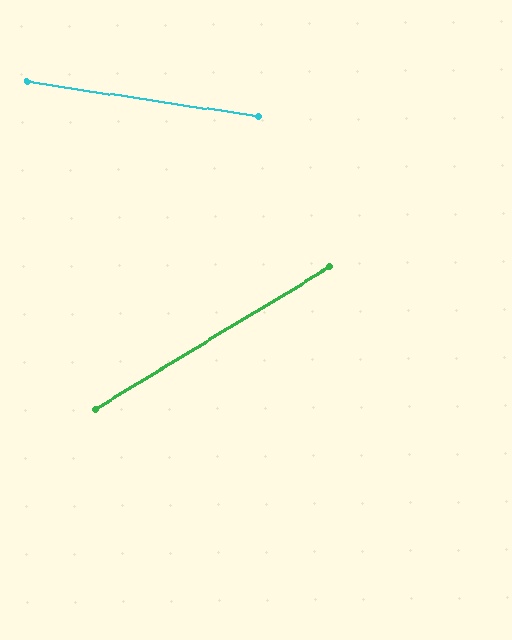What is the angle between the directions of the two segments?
Approximately 40 degrees.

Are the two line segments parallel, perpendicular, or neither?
Neither parallel nor perpendicular — they differ by about 40°.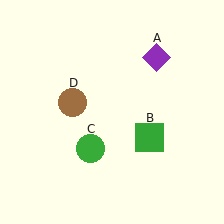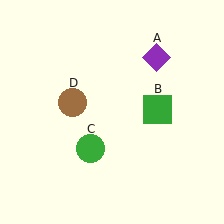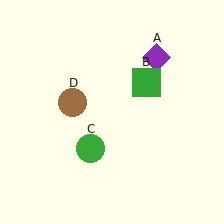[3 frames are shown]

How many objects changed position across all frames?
1 object changed position: green square (object B).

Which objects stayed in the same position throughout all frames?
Purple diamond (object A) and green circle (object C) and brown circle (object D) remained stationary.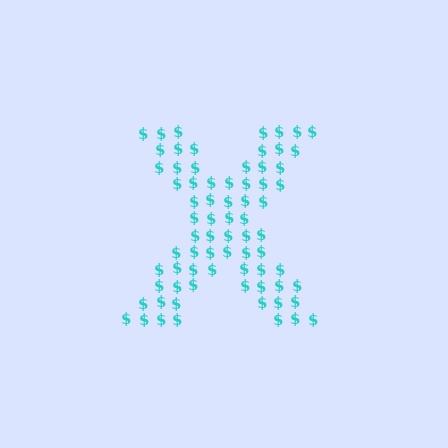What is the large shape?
The large shape is the letter X.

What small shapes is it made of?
It is made of small dollar signs.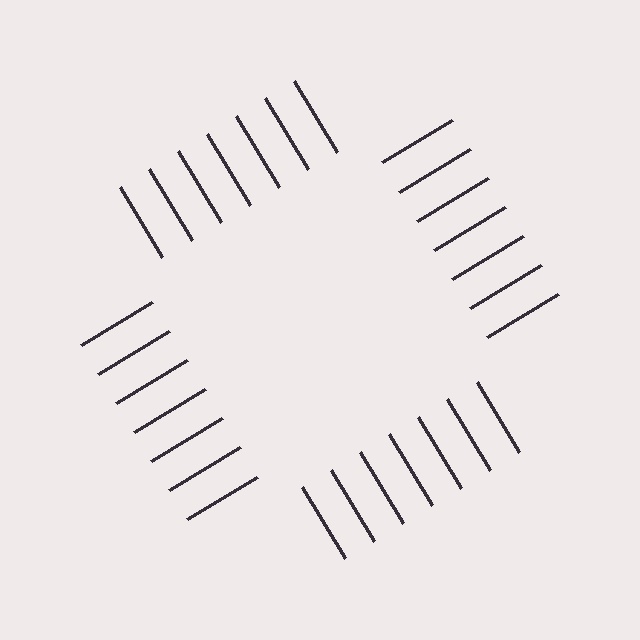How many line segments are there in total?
28 — 7 along each of the 4 edges.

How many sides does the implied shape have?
4 sides — the line-ends trace a square.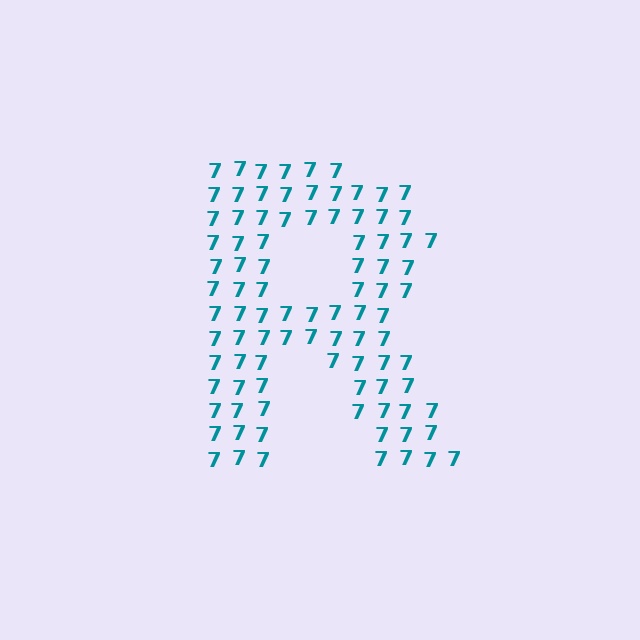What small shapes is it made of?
It is made of small digit 7's.